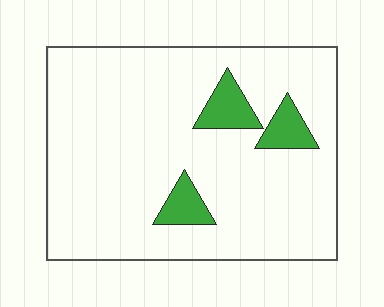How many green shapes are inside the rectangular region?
3.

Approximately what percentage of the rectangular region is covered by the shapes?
Approximately 10%.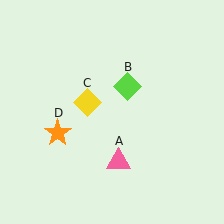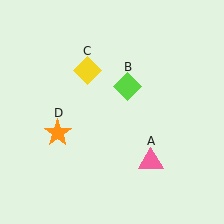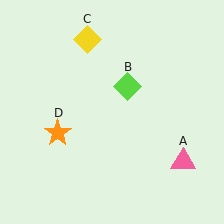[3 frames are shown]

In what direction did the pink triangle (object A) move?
The pink triangle (object A) moved right.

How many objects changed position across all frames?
2 objects changed position: pink triangle (object A), yellow diamond (object C).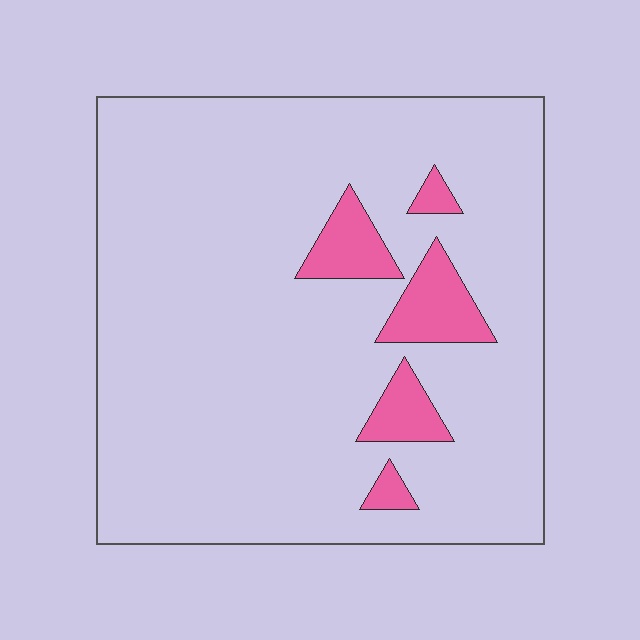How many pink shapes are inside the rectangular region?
5.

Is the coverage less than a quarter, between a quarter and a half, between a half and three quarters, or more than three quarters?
Less than a quarter.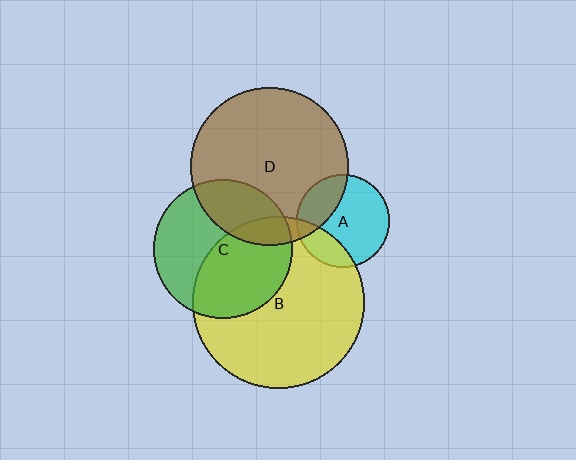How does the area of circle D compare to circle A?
Approximately 2.9 times.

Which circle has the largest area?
Circle B (yellow).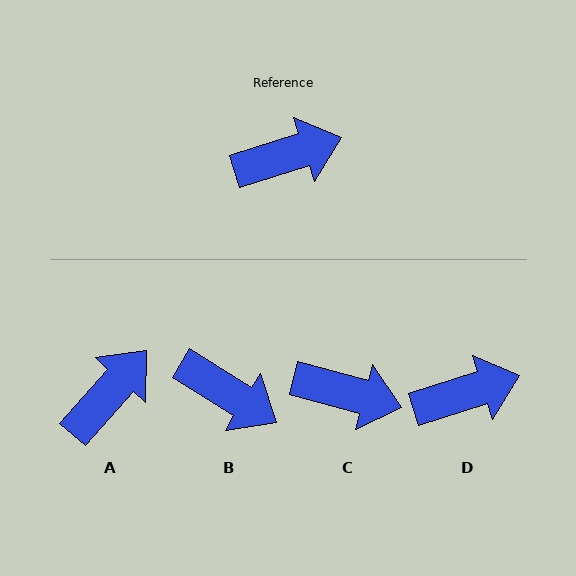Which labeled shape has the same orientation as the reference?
D.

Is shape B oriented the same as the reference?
No, it is off by about 50 degrees.